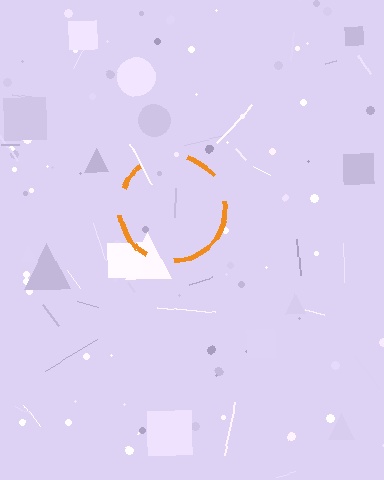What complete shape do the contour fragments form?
The contour fragments form a circle.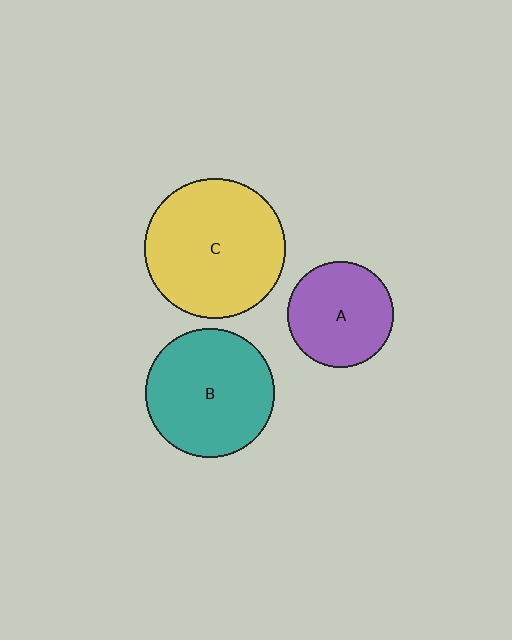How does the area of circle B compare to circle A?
Approximately 1.5 times.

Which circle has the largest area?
Circle C (yellow).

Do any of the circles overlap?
No, none of the circles overlap.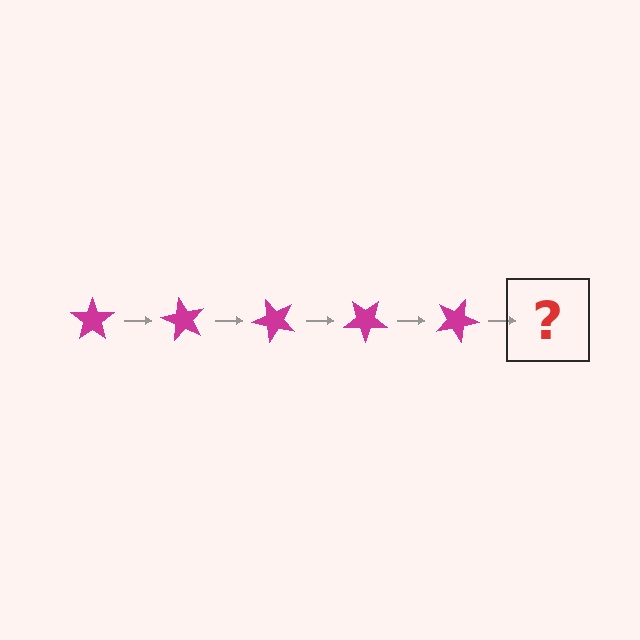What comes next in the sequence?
The next element should be a magenta star rotated 300 degrees.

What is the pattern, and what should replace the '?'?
The pattern is that the star rotates 60 degrees each step. The '?' should be a magenta star rotated 300 degrees.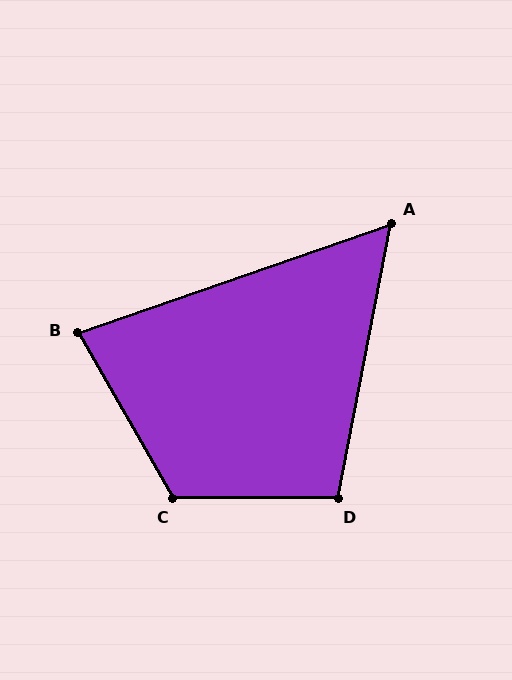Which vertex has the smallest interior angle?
A, at approximately 60 degrees.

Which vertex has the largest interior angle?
C, at approximately 120 degrees.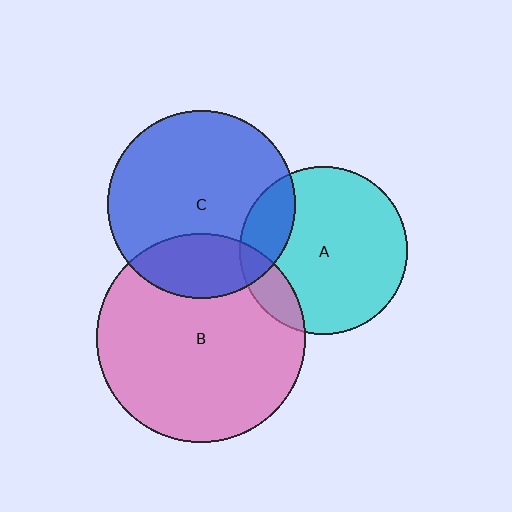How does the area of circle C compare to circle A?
Approximately 1.3 times.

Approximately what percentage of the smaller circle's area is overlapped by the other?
Approximately 15%.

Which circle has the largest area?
Circle B (pink).